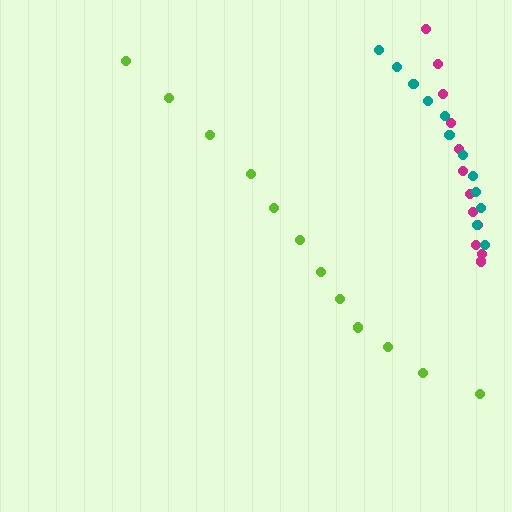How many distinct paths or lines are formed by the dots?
There are 3 distinct paths.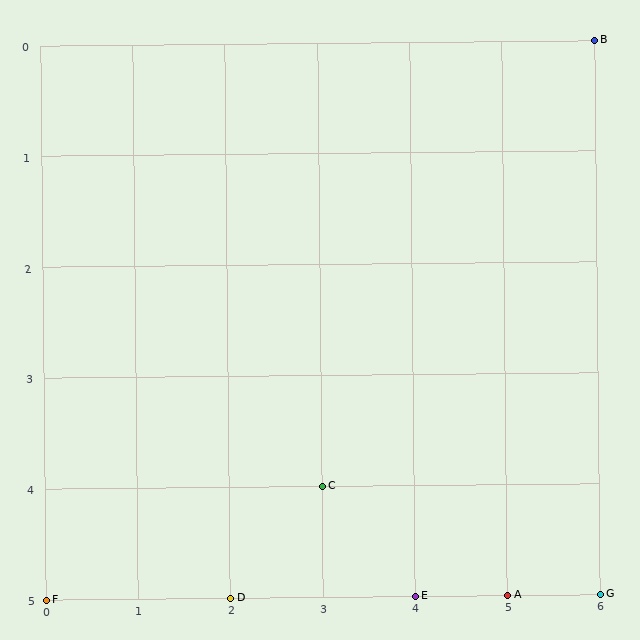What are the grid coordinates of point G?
Point G is at grid coordinates (6, 5).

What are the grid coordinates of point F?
Point F is at grid coordinates (0, 5).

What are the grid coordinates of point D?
Point D is at grid coordinates (2, 5).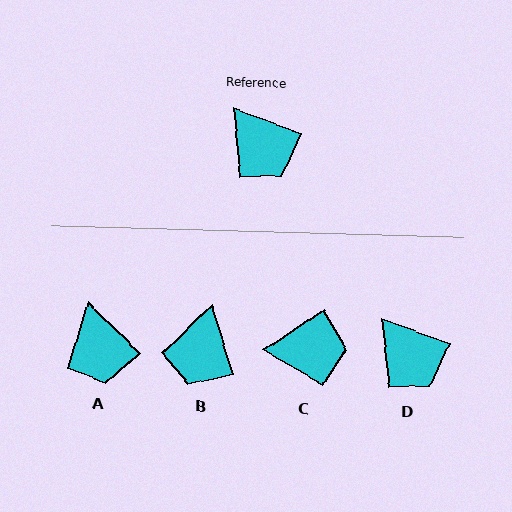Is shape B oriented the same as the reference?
No, it is off by about 52 degrees.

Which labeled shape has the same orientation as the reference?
D.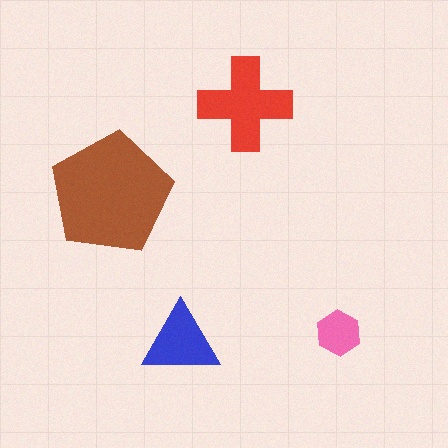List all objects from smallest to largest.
The pink hexagon, the blue triangle, the red cross, the brown pentagon.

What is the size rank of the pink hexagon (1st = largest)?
4th.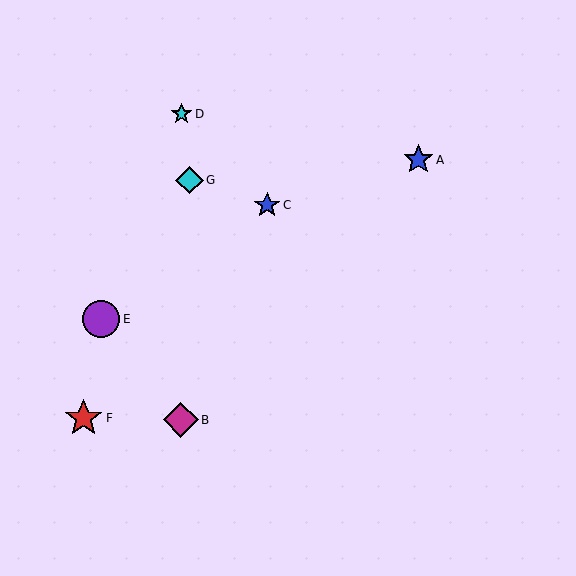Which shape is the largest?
The red star (labeled F) is the largest.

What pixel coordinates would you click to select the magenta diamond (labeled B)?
Click at (181, 420) to select the magenta diamond B.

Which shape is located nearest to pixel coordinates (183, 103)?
The cyan star (labeled D) at (181, 114) is nearest to that location.